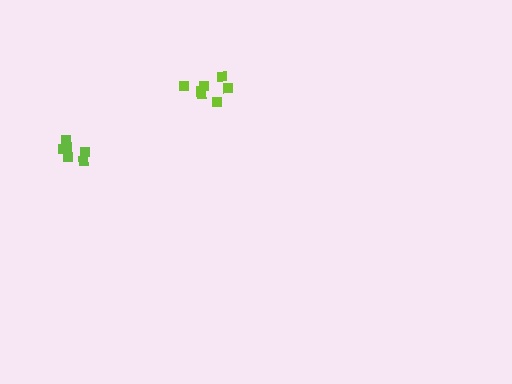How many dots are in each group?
Group 1: 7 dots, Group 2: 6 dots (13 total).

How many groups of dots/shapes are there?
There are 2 groups.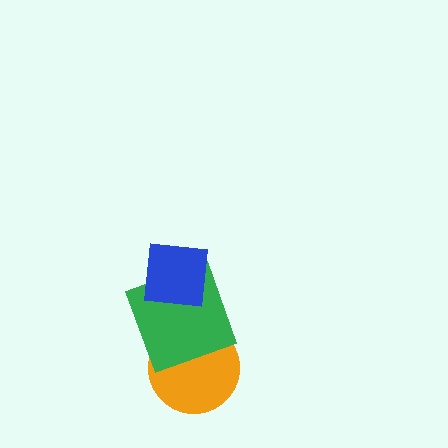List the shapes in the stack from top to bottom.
From top to bottom: the blue square, the green square, the orange circle.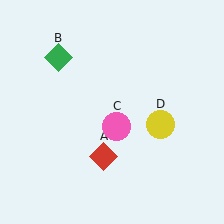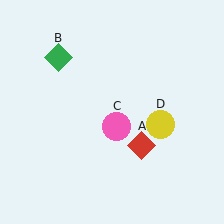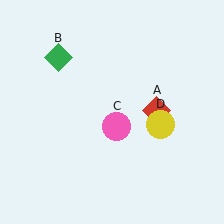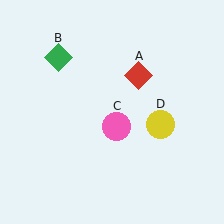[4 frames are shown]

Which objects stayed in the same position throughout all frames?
Green diamond (object B) and pink circle (object C) and yellow circle (object D) remained stationary.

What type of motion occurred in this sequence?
The red diamond (object A) rotated counterclockwise around the center of the scene.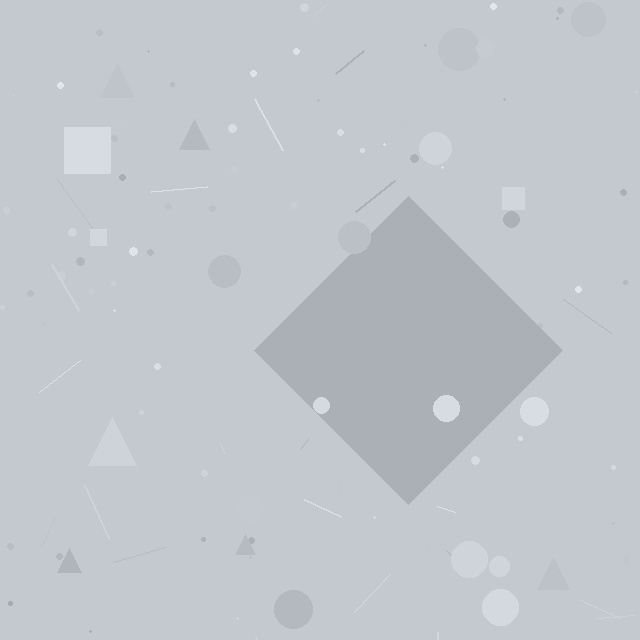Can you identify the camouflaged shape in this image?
The camouflaged shape is a diamond.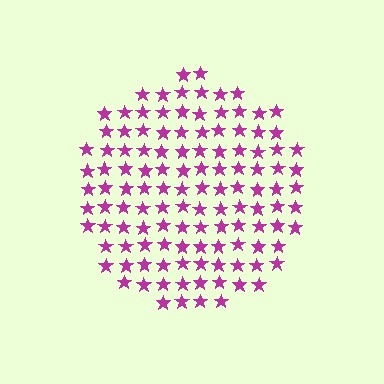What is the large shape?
The large shape is a circle.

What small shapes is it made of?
It is made of small stars.